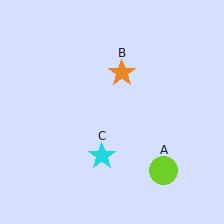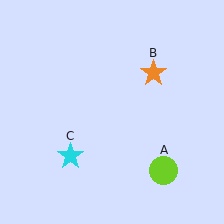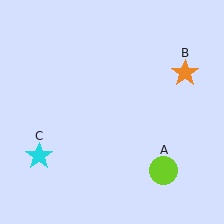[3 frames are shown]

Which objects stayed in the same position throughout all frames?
Lime circle (object A) remained stationary.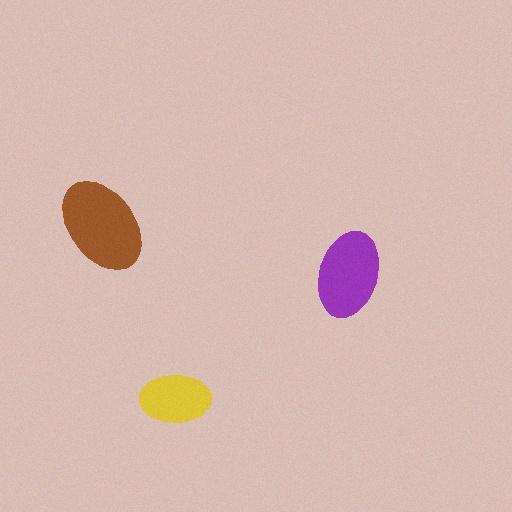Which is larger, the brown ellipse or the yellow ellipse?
The brown one.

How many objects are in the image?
There are 3 objects in the image.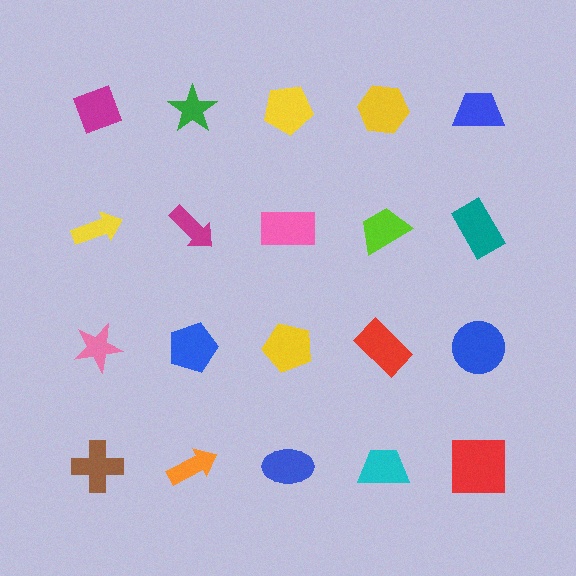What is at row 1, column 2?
A green star.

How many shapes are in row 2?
5 shapes.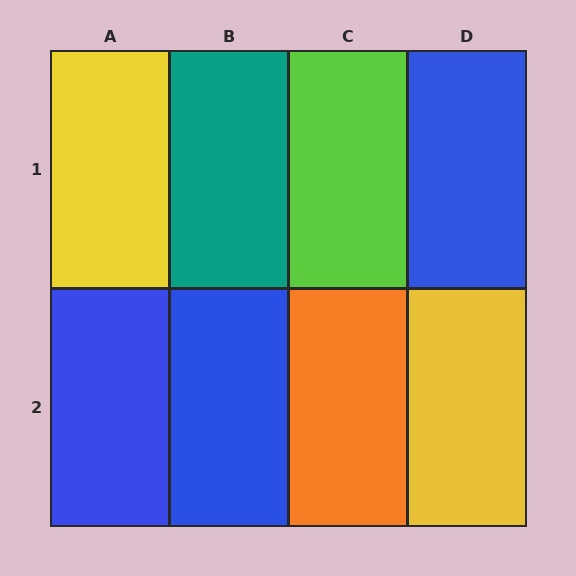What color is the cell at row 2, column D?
Yellow.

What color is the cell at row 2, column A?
Blue.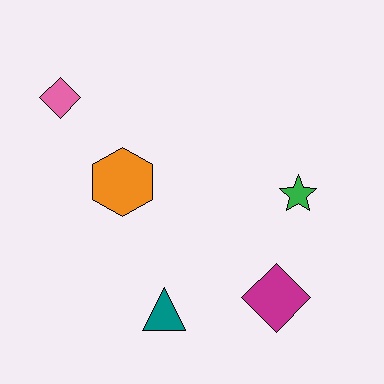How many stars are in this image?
There is 1 star.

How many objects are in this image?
There are 5 objects.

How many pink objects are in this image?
There is 1 pink object.